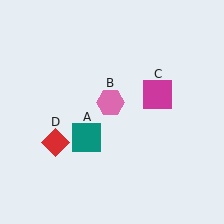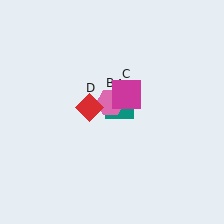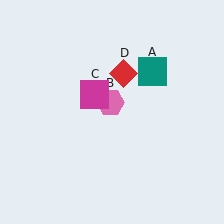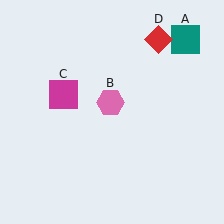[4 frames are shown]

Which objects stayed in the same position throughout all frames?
Pink hexagon (object B) remained stationary.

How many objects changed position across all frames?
3 objects changed position: teal square (object A), magenta square (object C), red diamond (object D).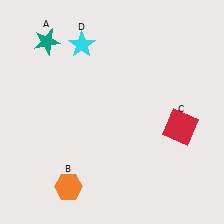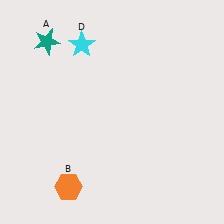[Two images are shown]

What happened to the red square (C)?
The red square (C) was removed in Image 2. It was in the bottom-right area of Image 1.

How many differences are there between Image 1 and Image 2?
There is 1 difference between the two images.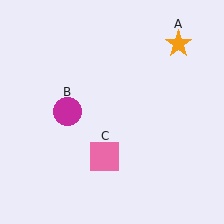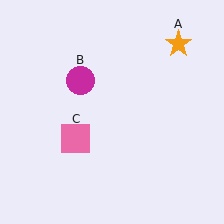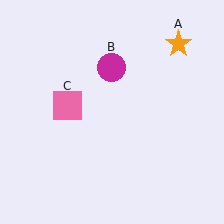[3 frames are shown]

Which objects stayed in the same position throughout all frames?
Orange star (object A) remained stationary.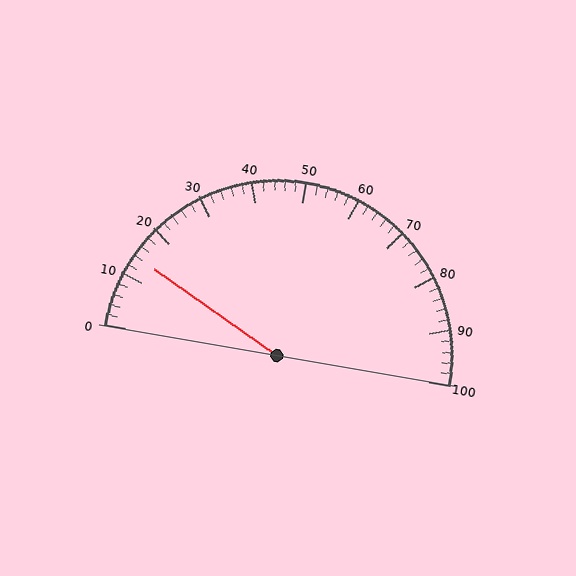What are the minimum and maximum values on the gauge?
The gauge ranges from 0 to 100.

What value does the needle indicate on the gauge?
The needle indicates approximately 14.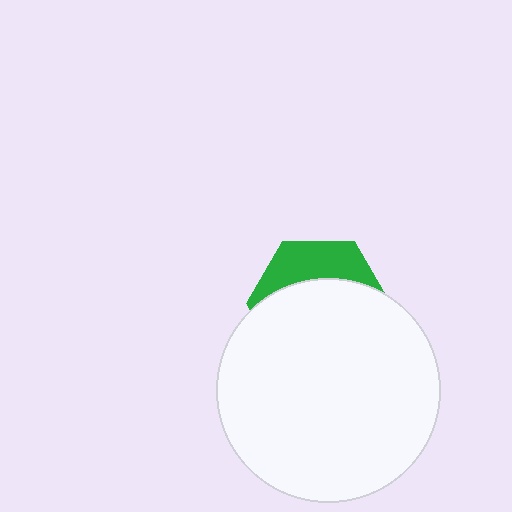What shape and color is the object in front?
The object in front is a white circle.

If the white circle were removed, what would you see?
You would see the complete green hexagon.